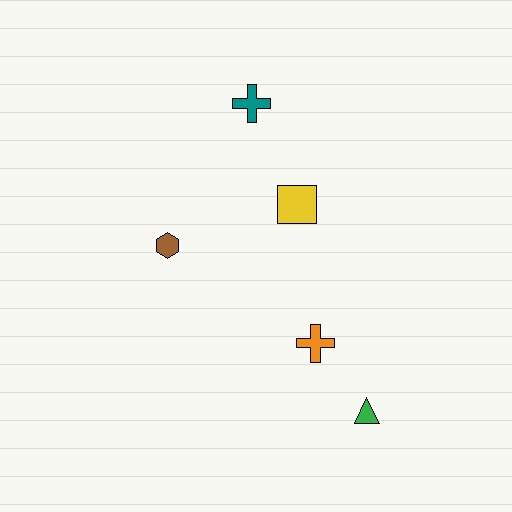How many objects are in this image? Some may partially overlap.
There are 5 objects.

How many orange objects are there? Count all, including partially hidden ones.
There is 1 orange object.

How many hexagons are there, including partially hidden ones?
There is 1 hexagon.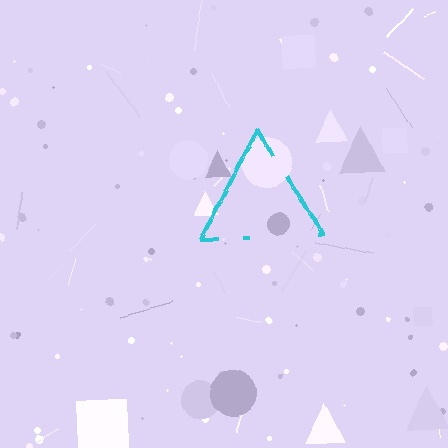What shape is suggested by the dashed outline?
The dashed outline suggests a triangle.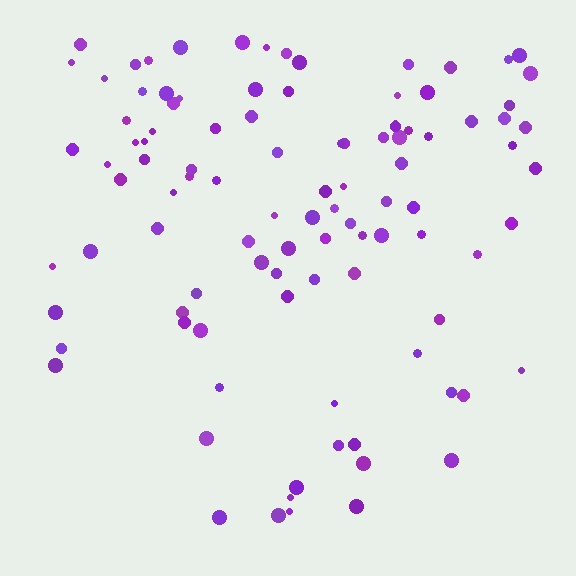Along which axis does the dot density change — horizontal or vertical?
Vertical.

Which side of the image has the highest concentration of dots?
The top.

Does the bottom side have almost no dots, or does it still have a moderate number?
Still a moderate number, just noticeably fewer than the top.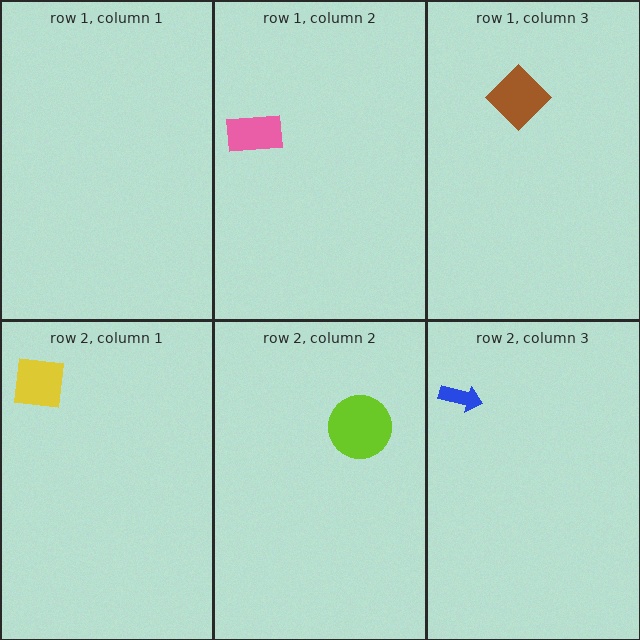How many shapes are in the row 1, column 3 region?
1.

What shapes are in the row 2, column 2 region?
The lime circle.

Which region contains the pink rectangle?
The row 1, column 2 region.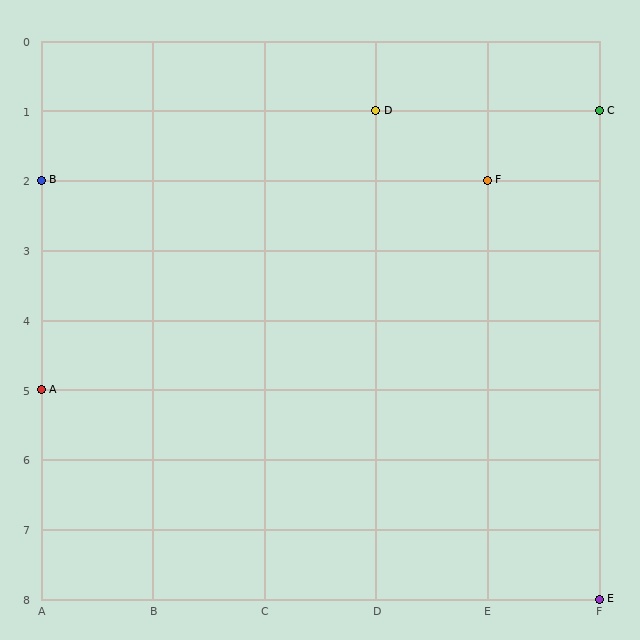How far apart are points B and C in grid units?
Points B and C are 5 columns and 1 row apart (about 5.1 grid units diagonally).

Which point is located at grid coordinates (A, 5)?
Point A is at (A, 5).